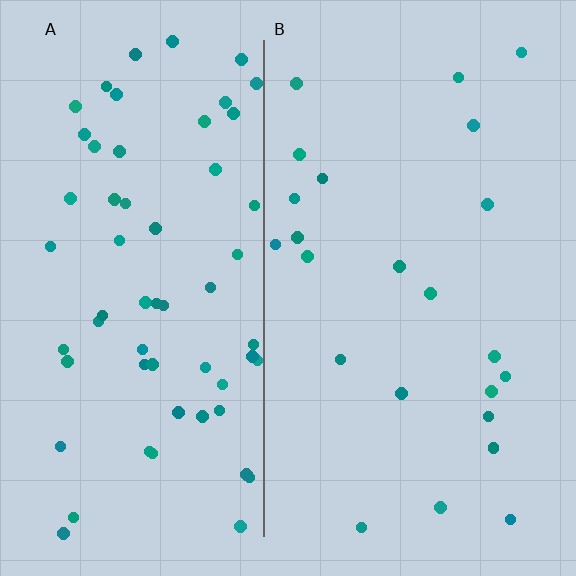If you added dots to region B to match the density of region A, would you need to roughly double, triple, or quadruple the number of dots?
Approximately double.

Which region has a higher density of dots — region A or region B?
A (the left).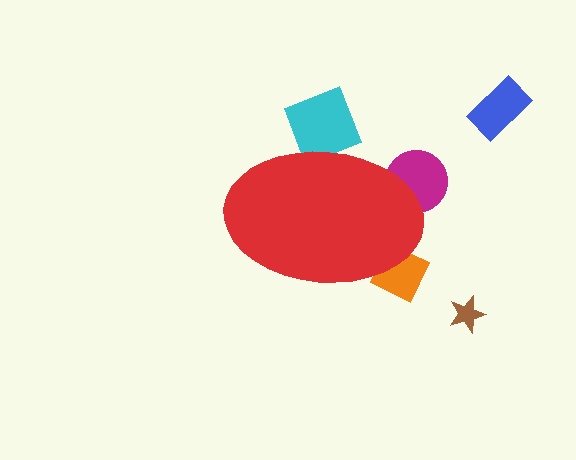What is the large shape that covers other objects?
A red ellipse.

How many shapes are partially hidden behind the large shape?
3 shapes are partially hidden.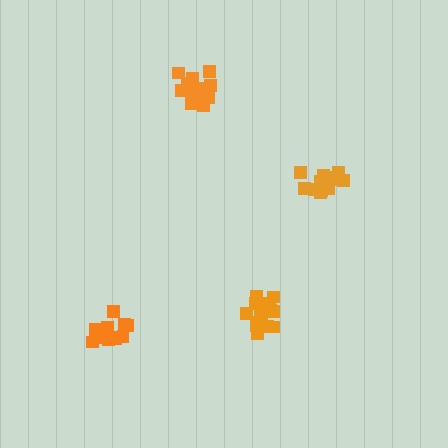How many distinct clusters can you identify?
There are 4 distinct clusters.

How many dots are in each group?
Group 1: 14 dots, Group 2: 18 dots, Group 3: 16 dots, Group 4: 19 dots (67 total).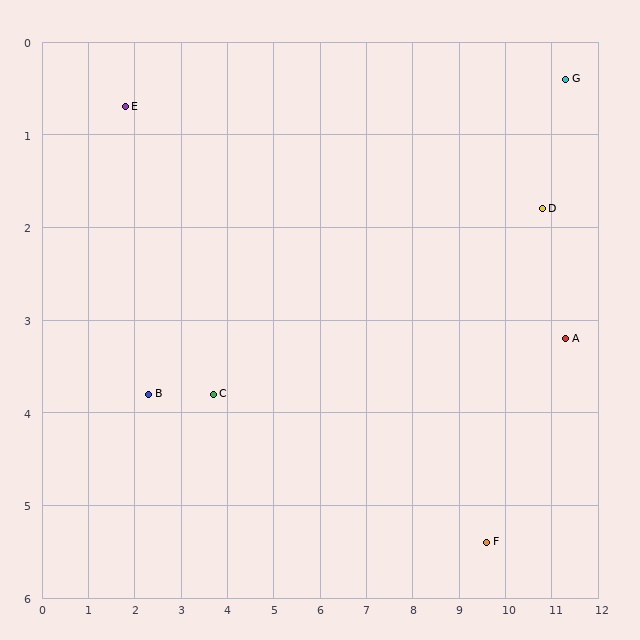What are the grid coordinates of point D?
Point D is at approximately (10.8, 1.8).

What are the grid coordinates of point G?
Point G is at approximately (11.3, 0.4).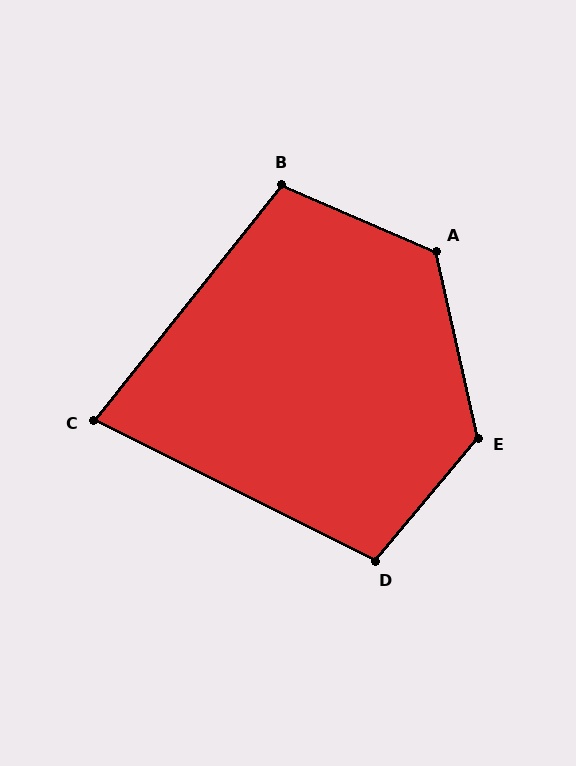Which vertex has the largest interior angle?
E, at approximately 127 degrees.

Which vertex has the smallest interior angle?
C, at approximately 78 degrees.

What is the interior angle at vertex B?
Approximately 105 degrees (obtuse).